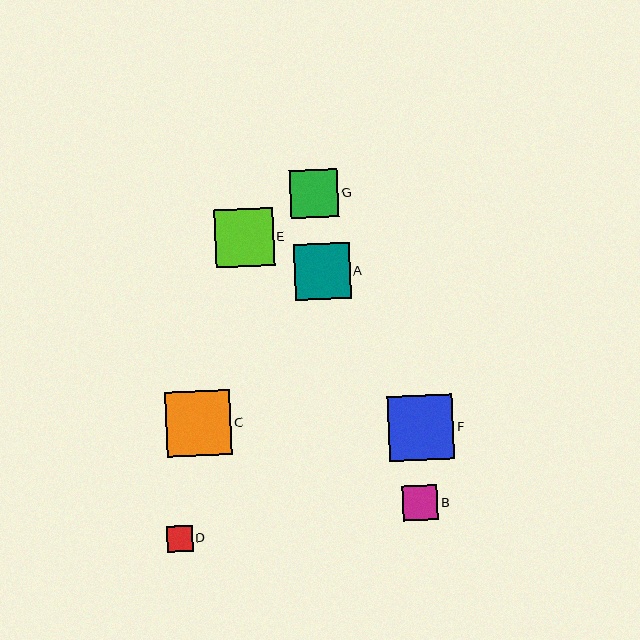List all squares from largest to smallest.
From largest to smallest: C, F, E, A, G, B, D.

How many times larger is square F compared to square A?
Square F is approximately 1.2 times the size of square A.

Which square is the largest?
Square C is the largest with a size of approximately 65 pixels.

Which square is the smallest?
Square D is the smallest with a size of approximately 25 pixels.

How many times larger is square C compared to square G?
Square C is approximately 1.4 times the size of square G.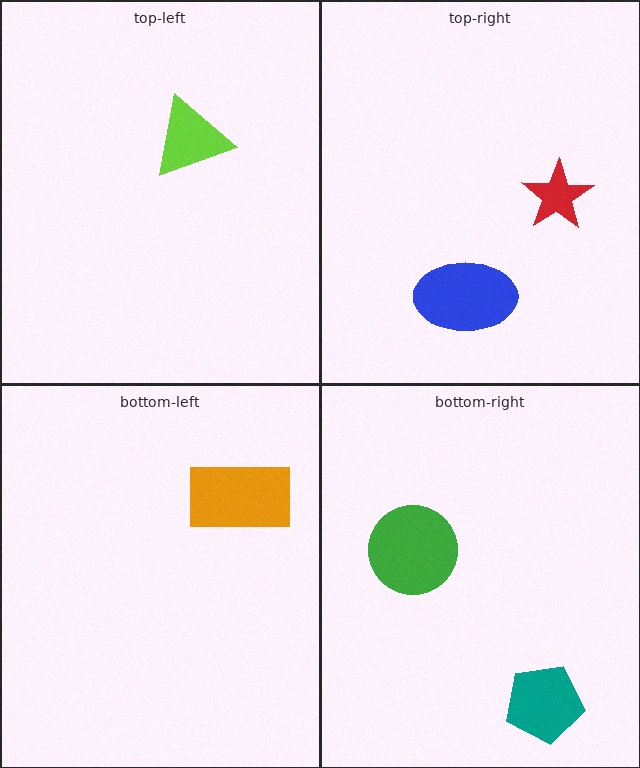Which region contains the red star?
The top-right region.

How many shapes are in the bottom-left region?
1.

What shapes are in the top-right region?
The red star, the blue ellipse.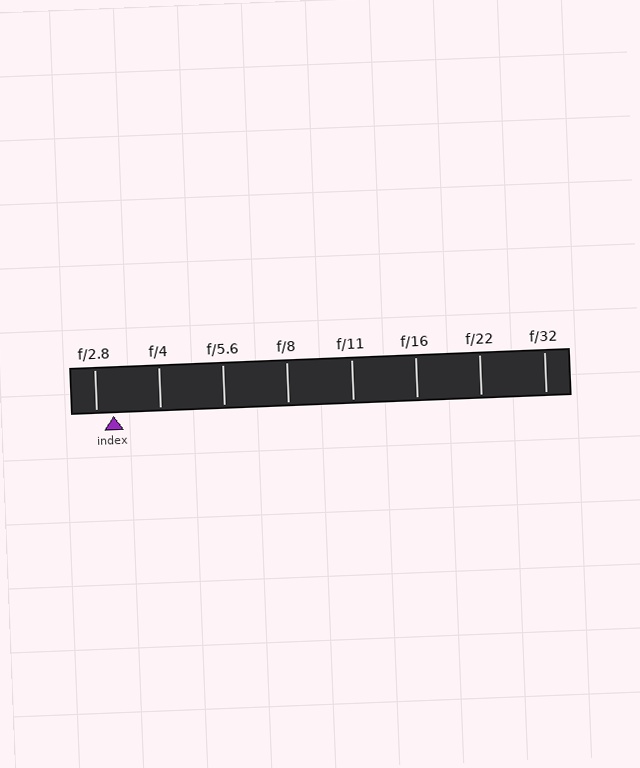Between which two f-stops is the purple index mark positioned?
The index mark is between f/2.8 and f/4.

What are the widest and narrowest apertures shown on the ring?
The widest aperture shown is f/2.8 and the narrowest is f/32.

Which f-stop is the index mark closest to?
The index mark is closest to f/2.8.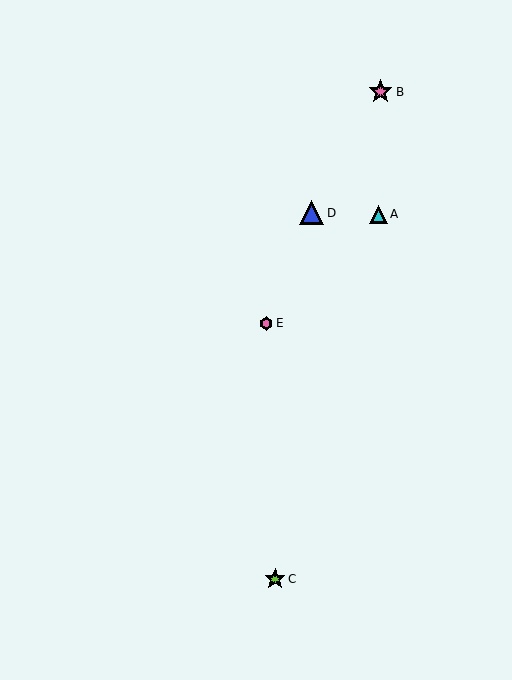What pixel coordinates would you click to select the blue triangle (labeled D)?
Click at (312, 213) to select the blue triangle D.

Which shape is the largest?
The blue triangle (labeled D) is the largest.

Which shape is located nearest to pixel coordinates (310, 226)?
The blue triangle (labeled D) at (312, 213) is nearest to that location.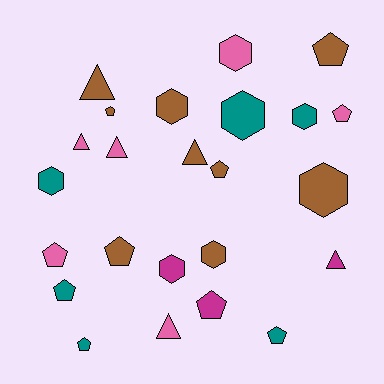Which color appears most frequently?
Brown, with 9 objects.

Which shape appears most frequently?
Pentagon, with 10 objects.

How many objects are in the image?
There are 24 objects.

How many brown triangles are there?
There are 2 brown triangles.